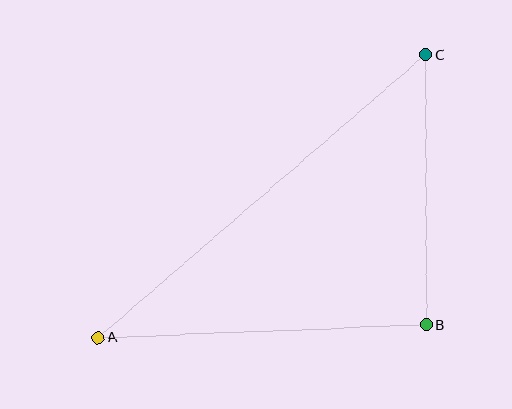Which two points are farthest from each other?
Points A and C are farthest from each other.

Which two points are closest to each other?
Points B and C are closest to each other.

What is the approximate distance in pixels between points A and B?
The distance between A and B is approximately 329 pixels.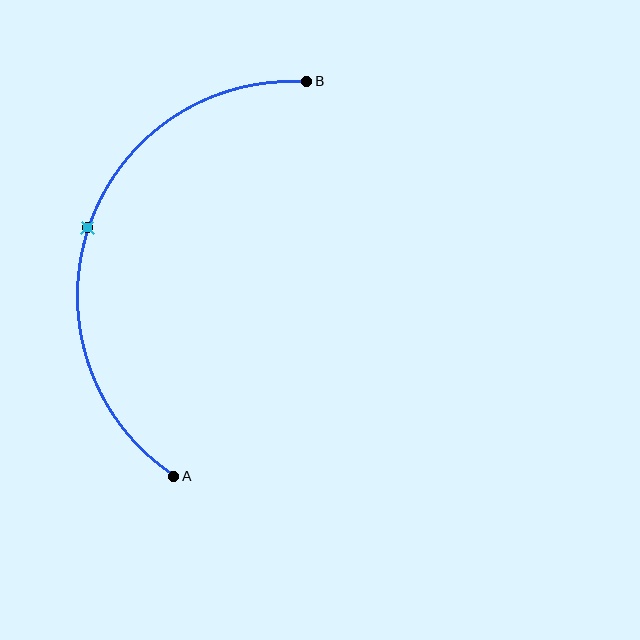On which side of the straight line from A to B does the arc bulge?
The arc bulges to the left of the straight line connecting A and B.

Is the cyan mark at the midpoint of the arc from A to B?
Yes. The cyan mark lies on the arc at equal arc-length from both A and B — it is the arc midpoint.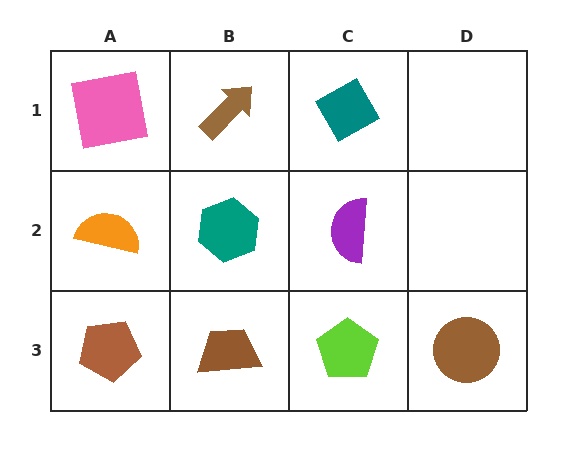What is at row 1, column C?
A teal diamond.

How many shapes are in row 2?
3 shapes.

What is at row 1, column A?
A pink square.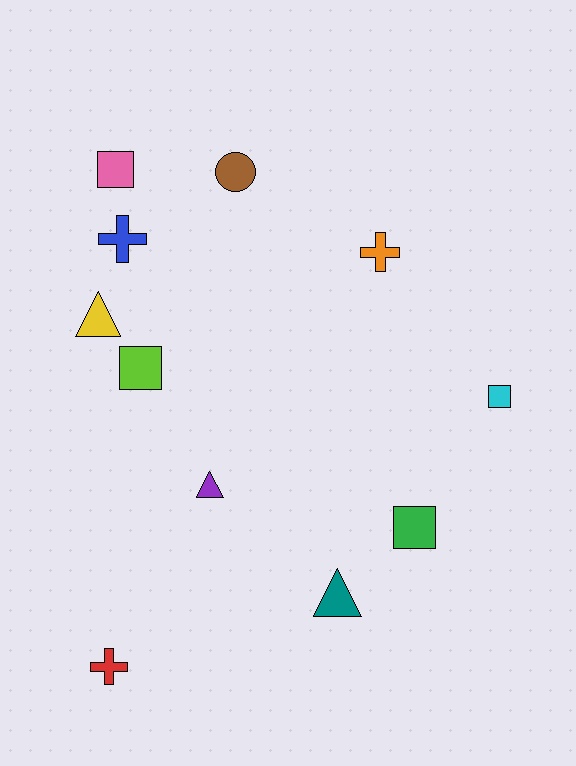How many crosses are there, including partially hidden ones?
There are 3 crosses.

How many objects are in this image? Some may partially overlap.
There are 11 objects.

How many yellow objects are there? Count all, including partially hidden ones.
There is 1 yellow object.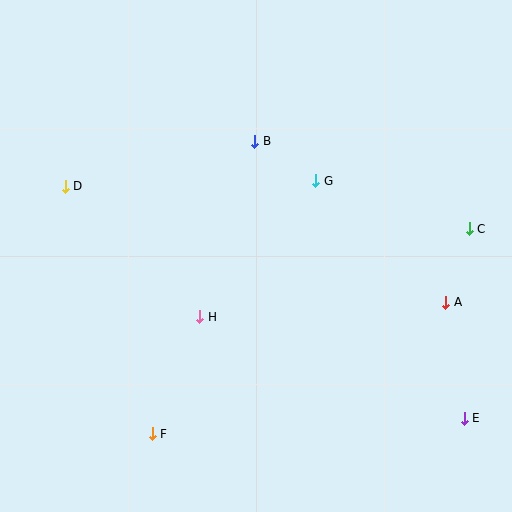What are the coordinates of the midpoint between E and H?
The midpoint between E and H is at (332, 368).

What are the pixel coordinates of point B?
Point B is at (255, 141).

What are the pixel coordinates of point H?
Point H is at (200, 317).